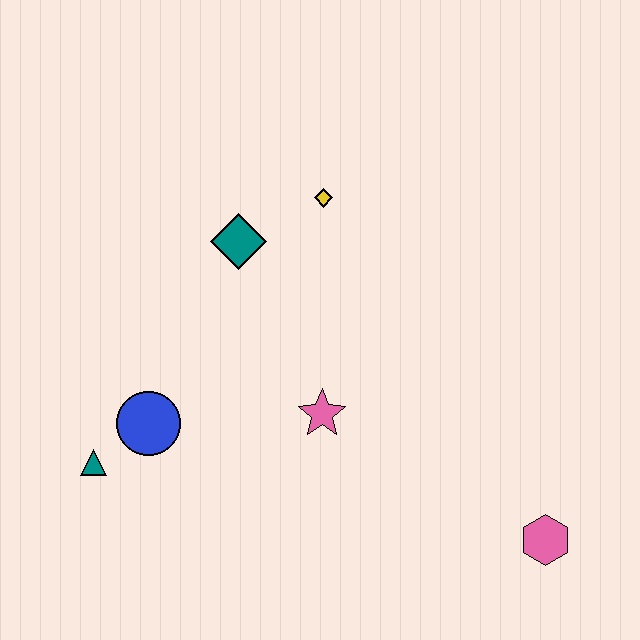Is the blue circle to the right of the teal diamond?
No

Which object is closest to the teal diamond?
The yellow diamond is closest to the teal diamond.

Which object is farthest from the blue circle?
The pink hexagon is farthest from the blue circle.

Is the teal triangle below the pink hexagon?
No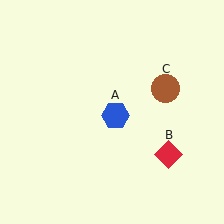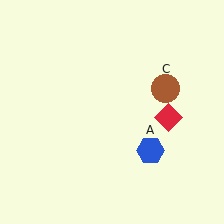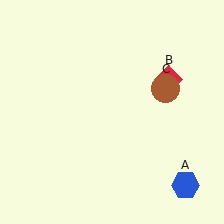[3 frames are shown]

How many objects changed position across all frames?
2 objects changed position: blue hexagon (object A), red diamond (object B).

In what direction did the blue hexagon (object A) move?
The blue hexagon (object A) moved down and to the right.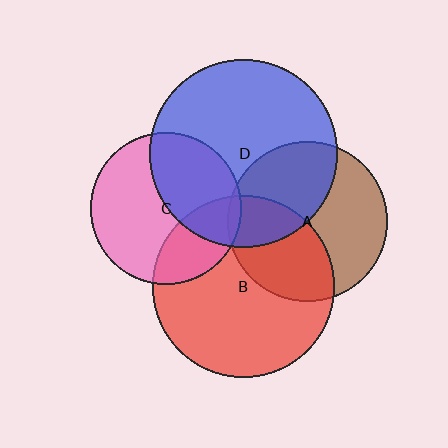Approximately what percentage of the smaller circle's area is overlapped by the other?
Approximately 25%.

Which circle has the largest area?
Circle D (blue).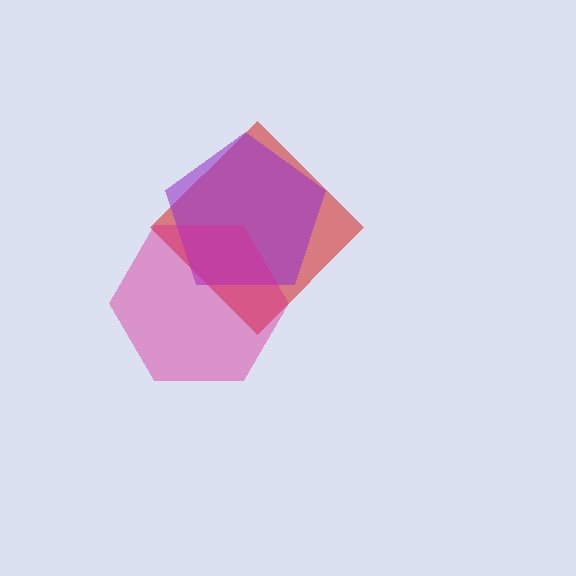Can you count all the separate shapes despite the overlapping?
Yes, there are 3 separate shapes.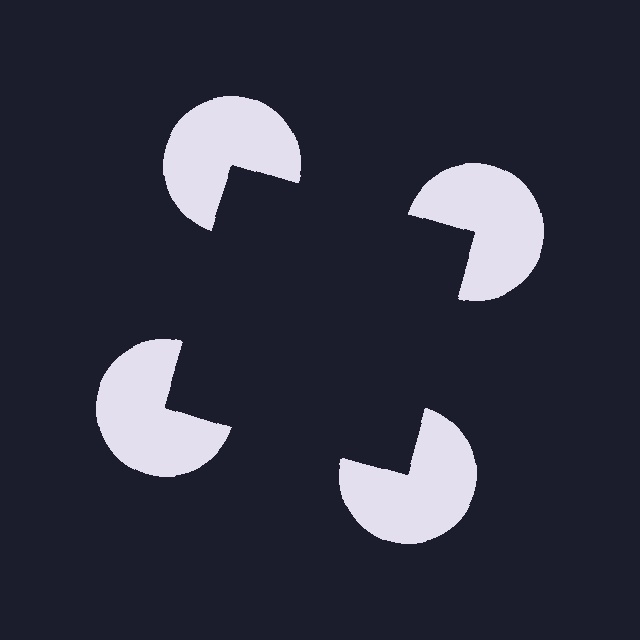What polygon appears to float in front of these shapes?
An illusory square — its edges are inferred from the aligned wedge cuts in the pac-man discs, not physically drawn.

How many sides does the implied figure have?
4 sides.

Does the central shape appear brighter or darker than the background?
It typically appears slightly darker than the background, even though no actual brightness change is drawn.